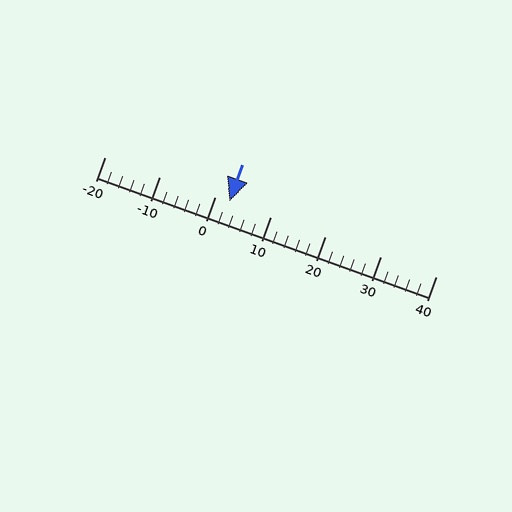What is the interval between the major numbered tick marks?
The major tick marks are spaced 10 units apart.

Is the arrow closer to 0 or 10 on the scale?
The arrow is closer to 0.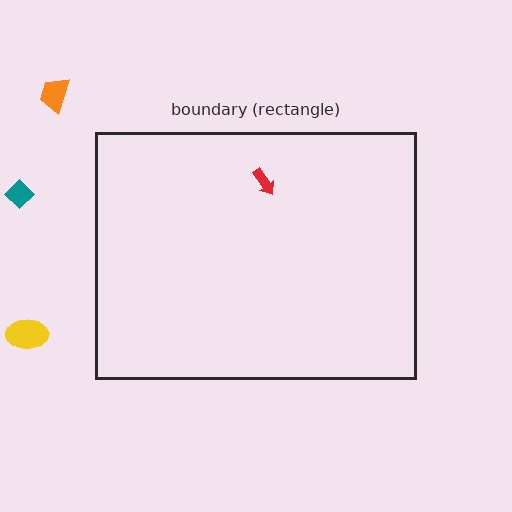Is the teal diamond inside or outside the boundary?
Outside.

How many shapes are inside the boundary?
1 inside, 3 outside.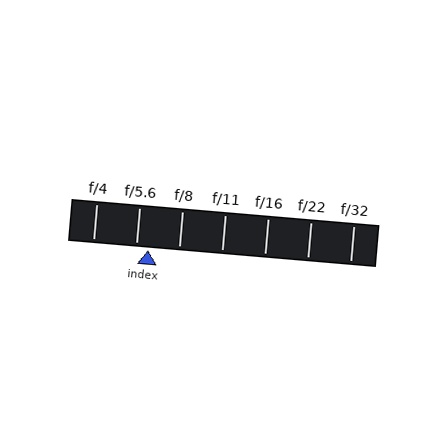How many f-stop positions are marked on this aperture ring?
There are 7 f-stop positions marked.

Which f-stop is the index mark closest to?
The index mark is closest to f/5.6.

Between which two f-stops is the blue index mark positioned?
The index mark is between f/5.6 and f/8.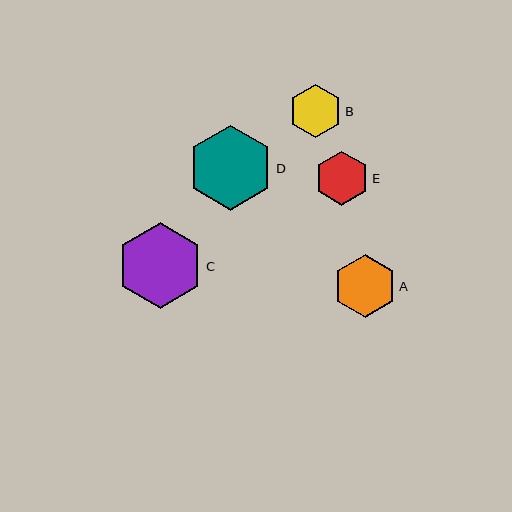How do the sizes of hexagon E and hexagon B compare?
Hexagon E and hexagon B are approximately the same size.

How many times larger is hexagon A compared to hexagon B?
Hexagon A is approximately 1.2 times the size of hexagon B.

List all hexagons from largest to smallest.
From largest to smallest: C, D, A, E, B.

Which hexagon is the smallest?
Hexagon B is the smallest with a size of approximately 53 pixels.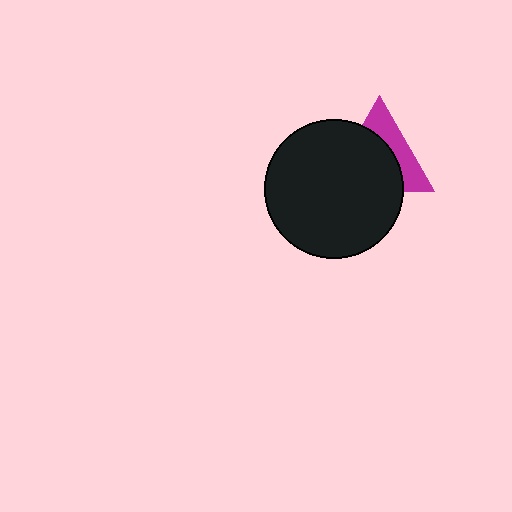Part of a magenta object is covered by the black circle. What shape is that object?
It is a triangle.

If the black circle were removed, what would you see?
You would see the complete magenta triangle.